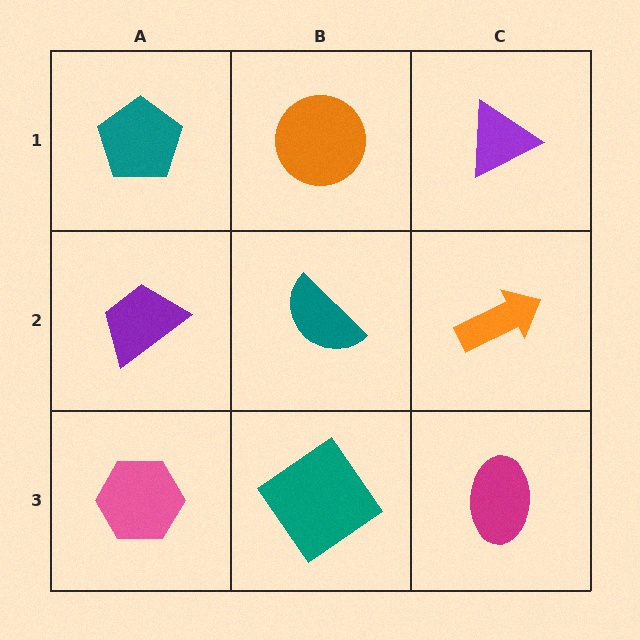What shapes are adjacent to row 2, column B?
An orange circle (row 1, column B), a teal diamond (row 3, column B), a purple trapezoid (row 2, column A), an orange arrow (row 2, column C).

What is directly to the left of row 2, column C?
A teal semicircle.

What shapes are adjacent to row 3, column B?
A teal semicircle (row 2, column B), a pink hexagon (row 3, column A), a magenta ellipse (row 3, column C).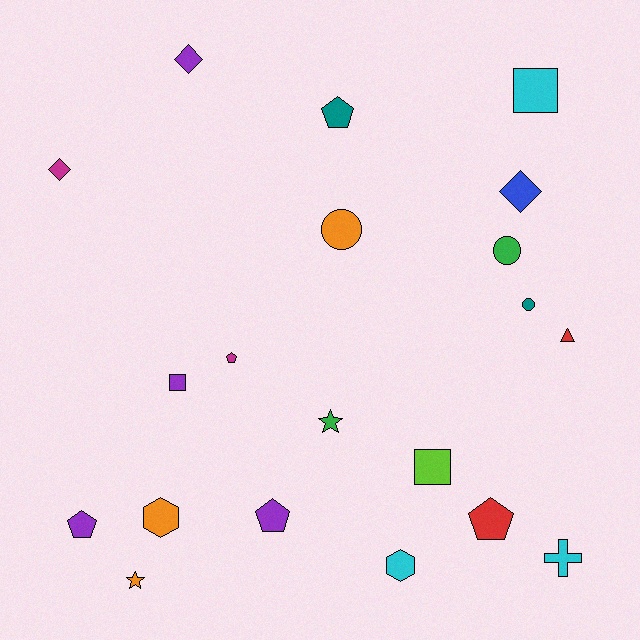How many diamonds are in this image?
There are 3 diamonds.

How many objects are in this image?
There are 20 objects.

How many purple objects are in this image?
There are 4 purple objects.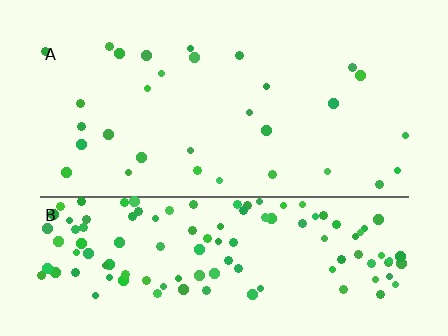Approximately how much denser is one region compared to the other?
Approximately 4.4× — region B over region A.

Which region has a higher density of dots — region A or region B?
B (the bottom).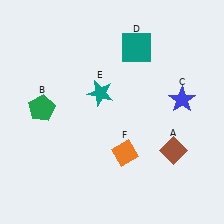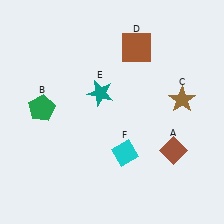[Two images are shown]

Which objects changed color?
C changed from blue to brown. D changed from teal to brown. F changed from orange to cyan.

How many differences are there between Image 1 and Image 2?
There are 3 differences between the two images.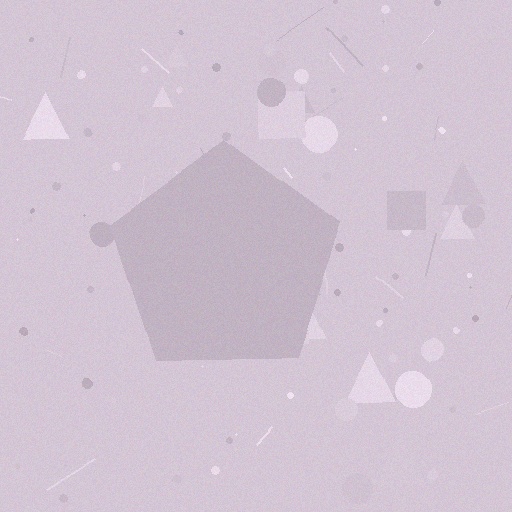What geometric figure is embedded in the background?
A pentagon is embedded in the background.